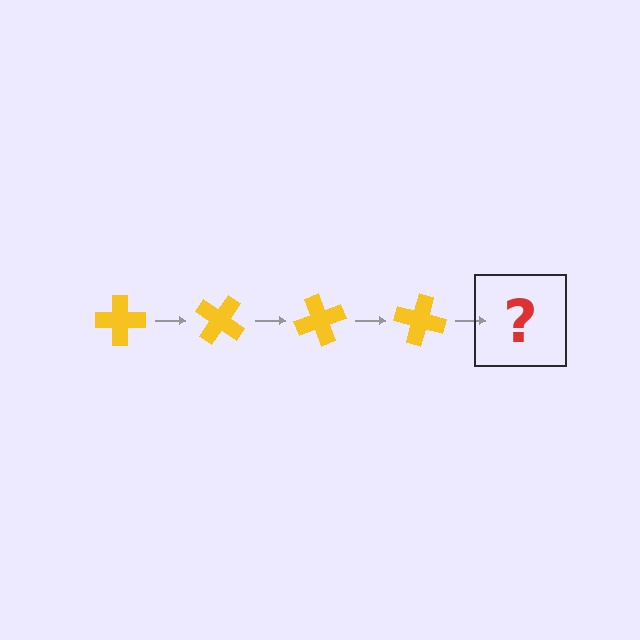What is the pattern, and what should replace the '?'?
The pattern is that the cross rotates 35 degrees each step. The '?' should be a yellow cross rotated 140 degrees.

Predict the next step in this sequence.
The next step is a yellow cross rotated 140 degrees.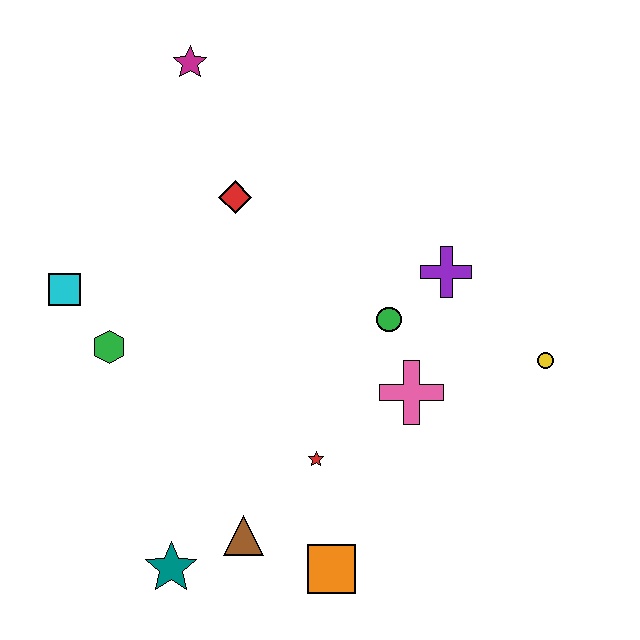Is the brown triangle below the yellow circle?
Yes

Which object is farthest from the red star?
The magenta star is farthest from the red star.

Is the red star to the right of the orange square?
No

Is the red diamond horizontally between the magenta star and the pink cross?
Yes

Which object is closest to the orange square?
The brown triangle is closest to the orange square.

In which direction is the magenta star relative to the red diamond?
The magenta star is above the red diamond.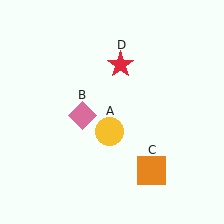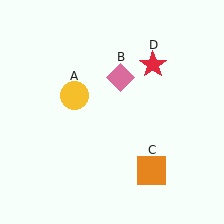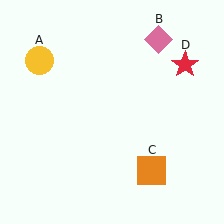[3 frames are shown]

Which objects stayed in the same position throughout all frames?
Orange square (object C) remained stationary.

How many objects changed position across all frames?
3 objects changed position: yellow circle (object A), pink diamond (object B), red star (object D).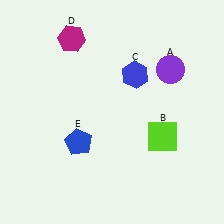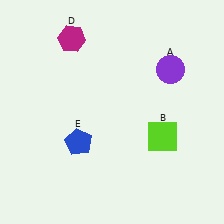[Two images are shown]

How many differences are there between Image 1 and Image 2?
There is 1 difference between the two images.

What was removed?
The blue hexagon (C) was removed in Image 2.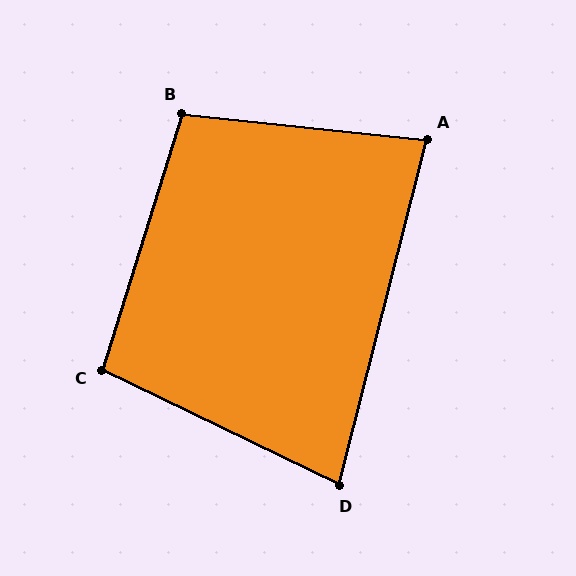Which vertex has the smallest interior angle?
D, at approximately 79 degrees.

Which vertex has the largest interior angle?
B, at approximately 101 degrees.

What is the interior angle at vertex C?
Approximately 98 degrees (obtuse).